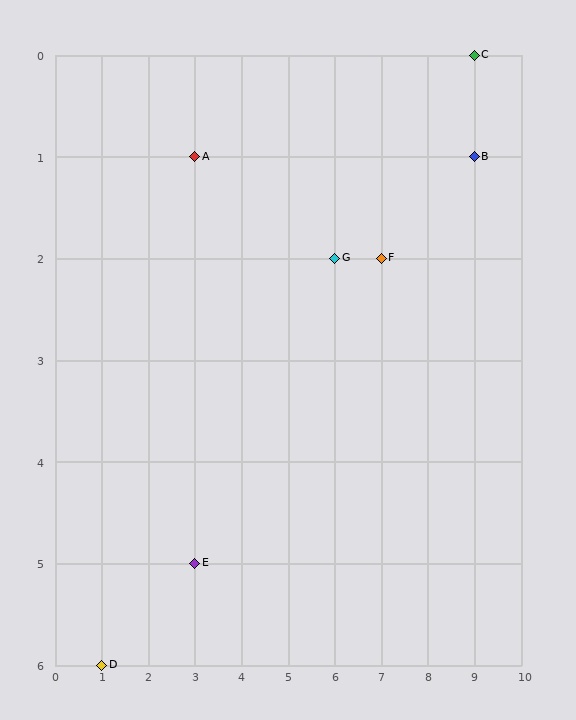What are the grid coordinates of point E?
Point E is at grid coordinates (3, 5).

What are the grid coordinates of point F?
Point F is at grid coordinates (7, 2).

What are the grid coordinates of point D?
Point D is at grid coordinates (1, 6).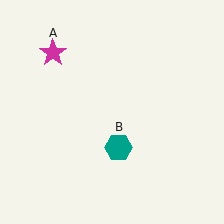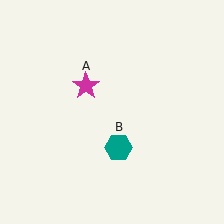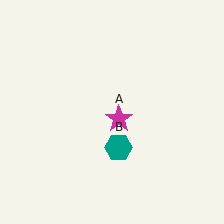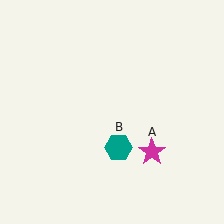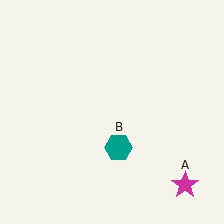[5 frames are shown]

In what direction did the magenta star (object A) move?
The magenta star (object A) moved down and to the right.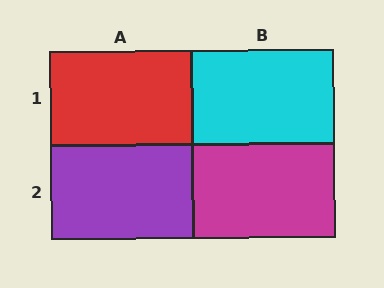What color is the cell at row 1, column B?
Cyan.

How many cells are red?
1 cell is red.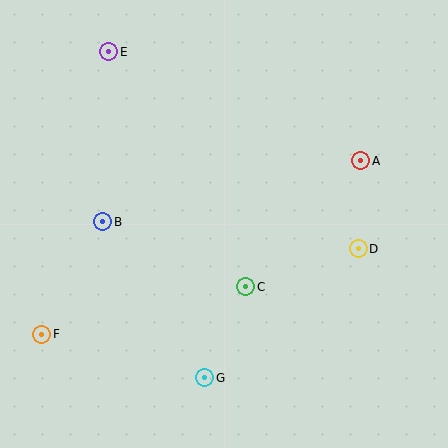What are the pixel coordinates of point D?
Point D is at (358, 249).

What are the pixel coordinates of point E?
Point E is at (109, 52).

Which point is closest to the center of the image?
Point C at (246, 287) is closest to the center.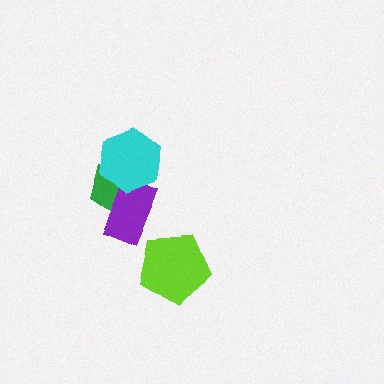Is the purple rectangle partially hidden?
Yes, it is partially covered by another shape.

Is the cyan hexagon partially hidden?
No, no other shape covers it.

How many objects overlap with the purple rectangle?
2 objects overlap with the purple rectangle.